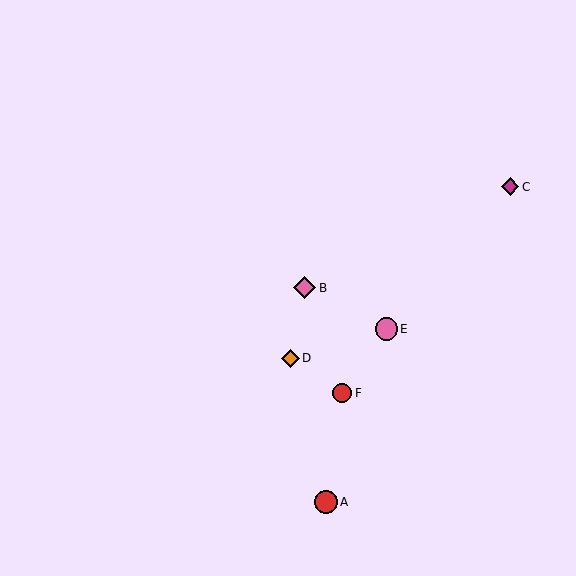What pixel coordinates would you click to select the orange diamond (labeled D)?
Click at (290, 358) to select the orange diamond D.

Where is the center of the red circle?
The center of the red circle is at (342, 393).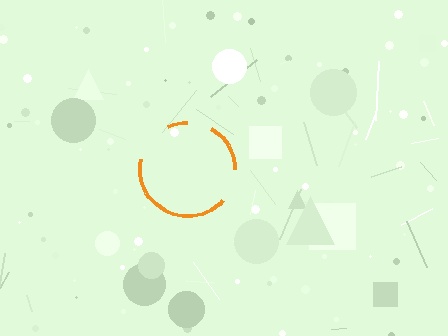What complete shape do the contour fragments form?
The contour fragments form a circle.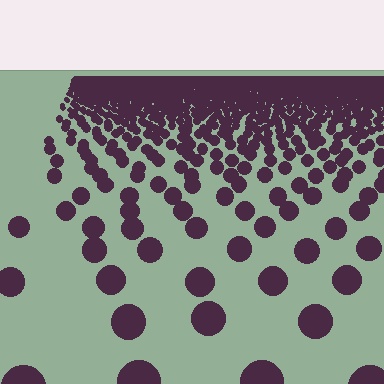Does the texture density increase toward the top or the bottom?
Density increases toward the top.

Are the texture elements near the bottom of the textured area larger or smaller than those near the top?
Larger. Near the bottom, elements are closer to the viewer and appear at a bigger on-screen size.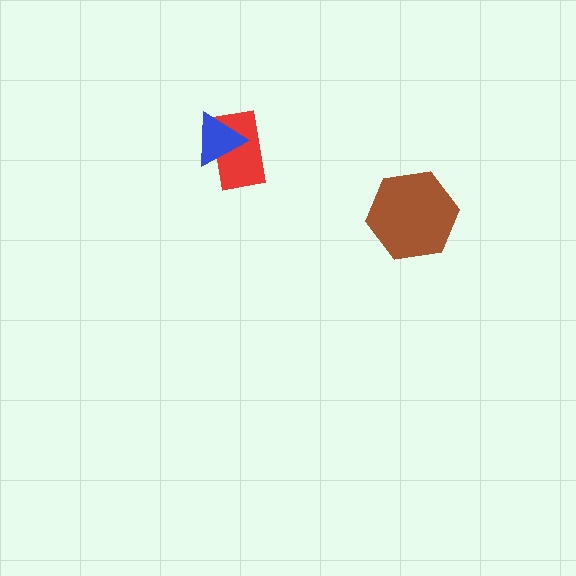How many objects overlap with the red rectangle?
1 object overlaps with the red rectangle.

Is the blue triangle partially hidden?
No, no other shape covers it.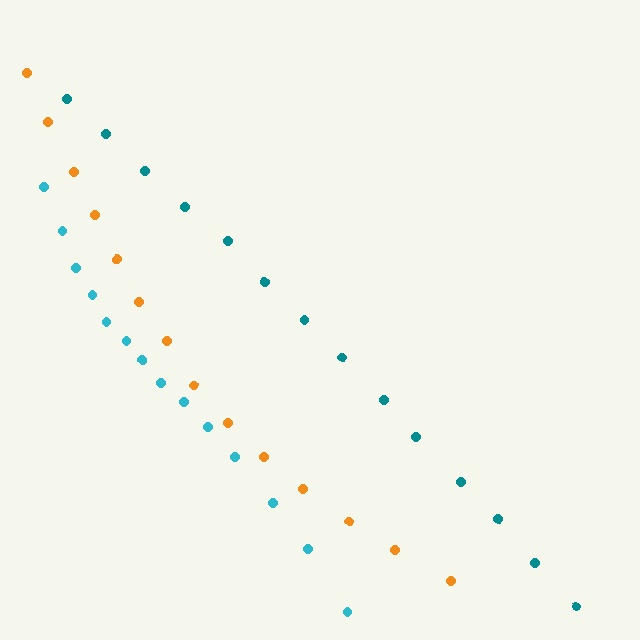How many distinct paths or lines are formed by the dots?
There are 3 distinct paths.